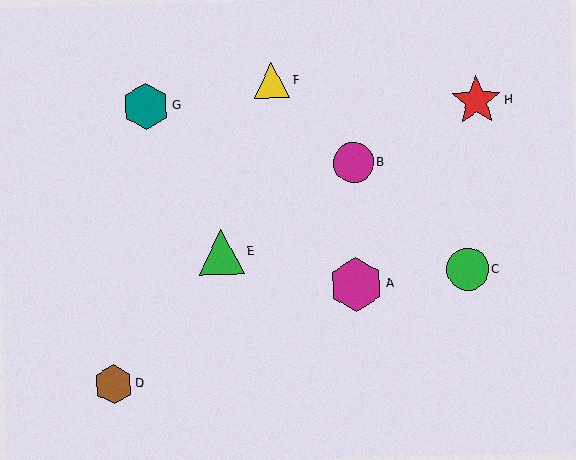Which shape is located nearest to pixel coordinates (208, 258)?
The green triangle (labeled E) at (221, 252) is nearest to that location.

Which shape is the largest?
The magenta hexagon (labeled A) is the largest.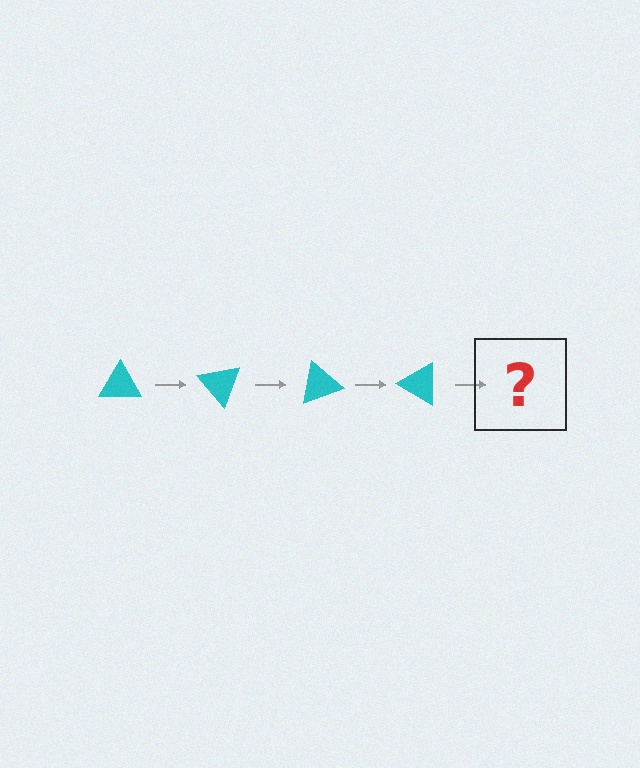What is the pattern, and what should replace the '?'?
The pattern is that the triangle rotates 50 degrees each step. The '?' should be a cyan triangle rotated 200 degrees.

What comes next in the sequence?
The next element should be a cyan triangle rotated 200 degrees.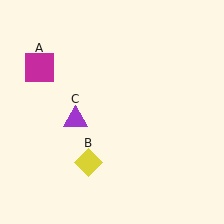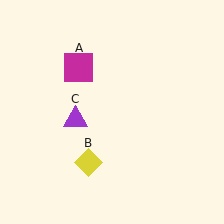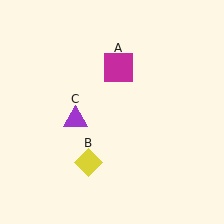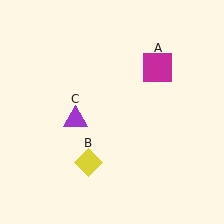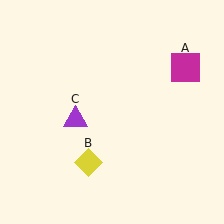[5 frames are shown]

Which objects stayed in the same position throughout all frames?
Yellow diamond (object B) and purple triangle (object C) remained stationary.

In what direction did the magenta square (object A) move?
The magenta square (object A) moved right.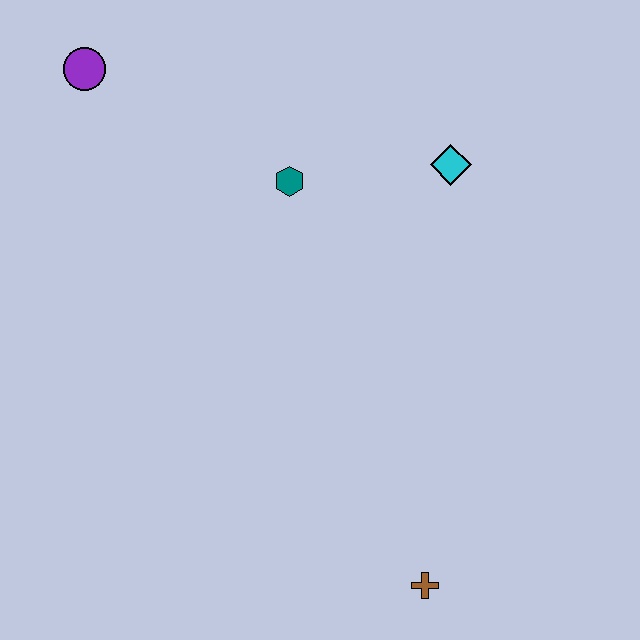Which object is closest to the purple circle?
The teal hexagon is closest to the purple circle.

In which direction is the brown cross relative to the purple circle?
The brown cross is below the purple circle.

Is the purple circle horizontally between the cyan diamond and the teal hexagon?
No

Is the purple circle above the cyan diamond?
Yes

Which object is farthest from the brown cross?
The purple circle is farthest from the brown cross.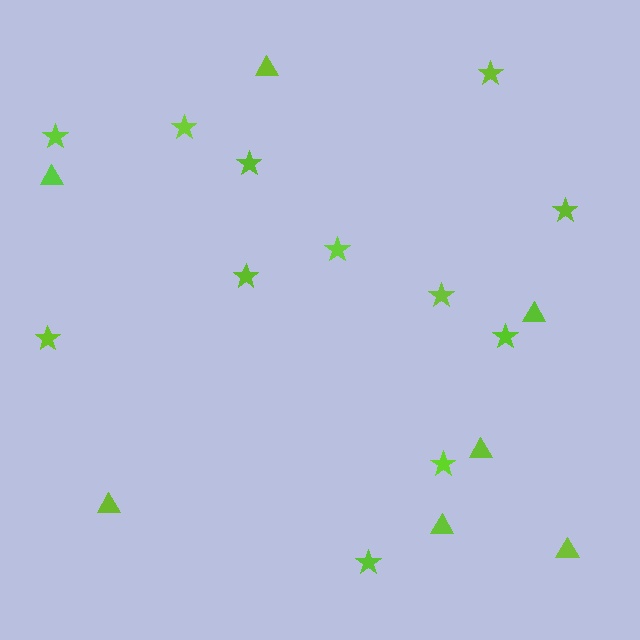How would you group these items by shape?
There are 2 groups: one group of stars (12) and one group of triangles (7).